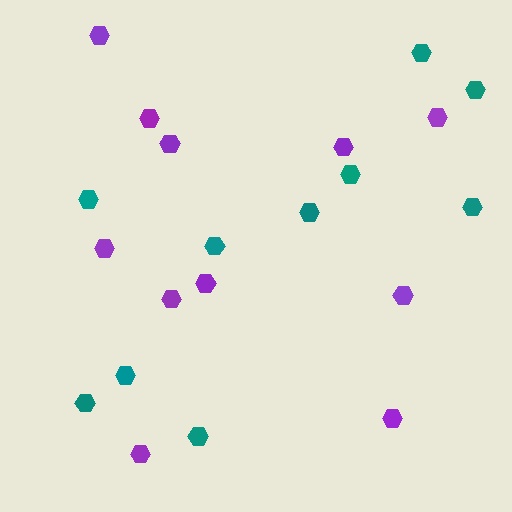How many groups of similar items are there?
There are 2 groups: one group of purple hexagons (11) and one group of teal hexagons (10).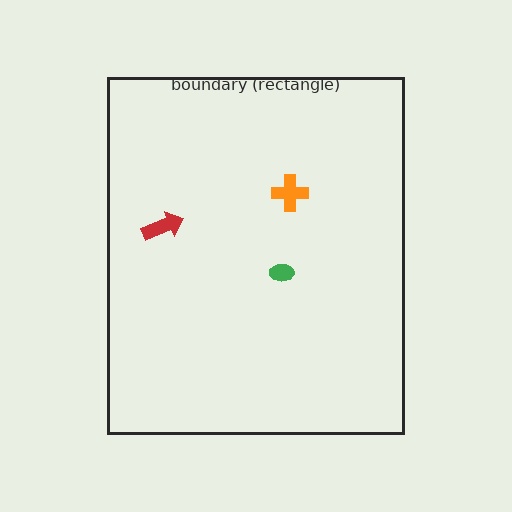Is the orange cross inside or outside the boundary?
Inside.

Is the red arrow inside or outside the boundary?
Inside.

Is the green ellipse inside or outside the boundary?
Inside.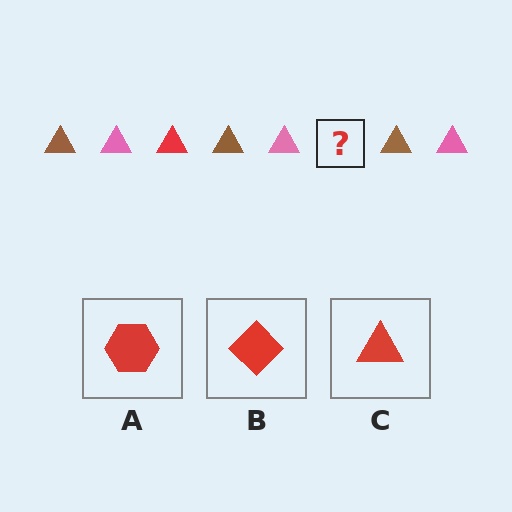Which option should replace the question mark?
Option C.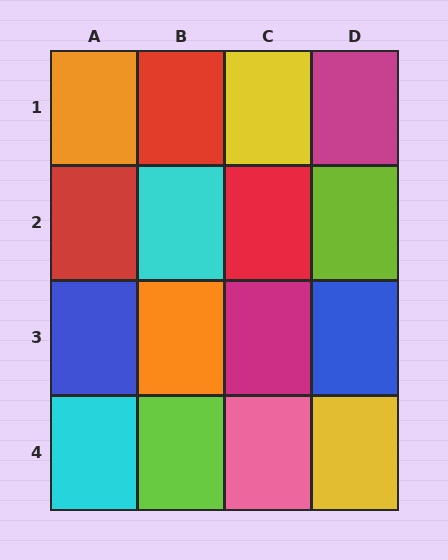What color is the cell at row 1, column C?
Yellow.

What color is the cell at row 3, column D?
Blue.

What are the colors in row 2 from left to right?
Red, cyan, red, lime.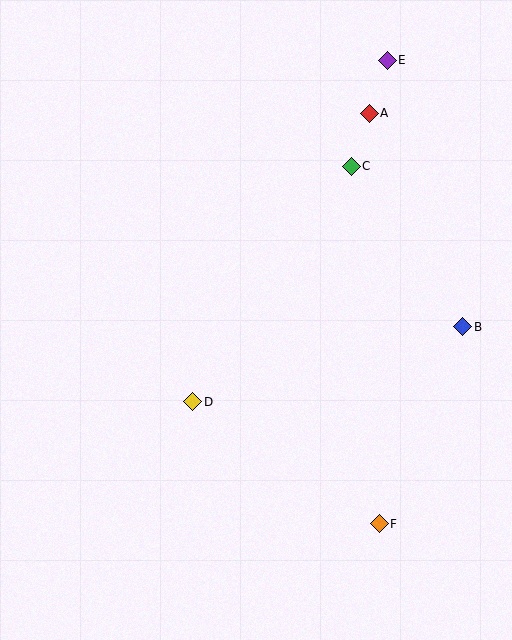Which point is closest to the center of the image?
Point D at (193, 402) is closest to the center.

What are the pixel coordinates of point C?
Point C is at (351, 166).